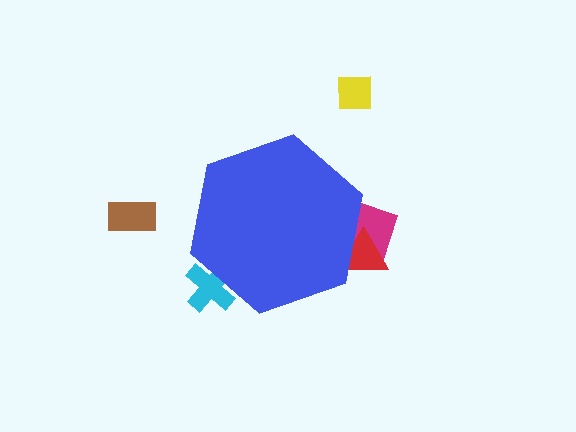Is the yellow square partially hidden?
No, the yellow square is fully visible.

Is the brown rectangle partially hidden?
No, the brown rectangle is fully visible.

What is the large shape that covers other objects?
A blue hexagon.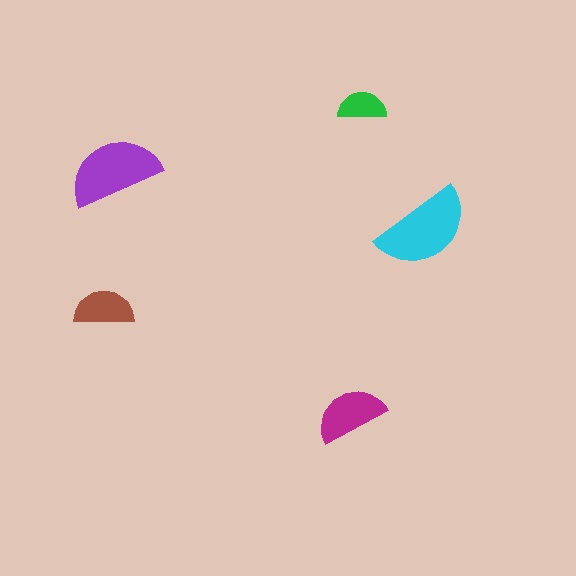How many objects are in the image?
There are 5 objects in the image.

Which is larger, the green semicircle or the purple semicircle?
The purple one.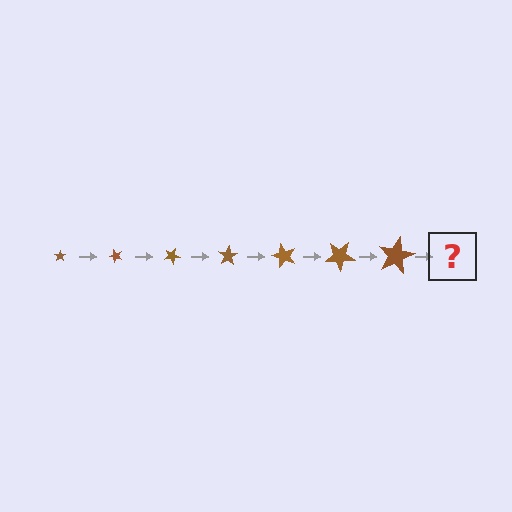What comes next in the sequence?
The next element should be a star, larger than the previous one and rotated 350 degrees from the start.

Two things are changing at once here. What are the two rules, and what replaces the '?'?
The two rules are that the star grows larger each step and it rotates 50 degrees each step. The '?' should be a star, larger than the previous one and rotated 350 degrees from the start.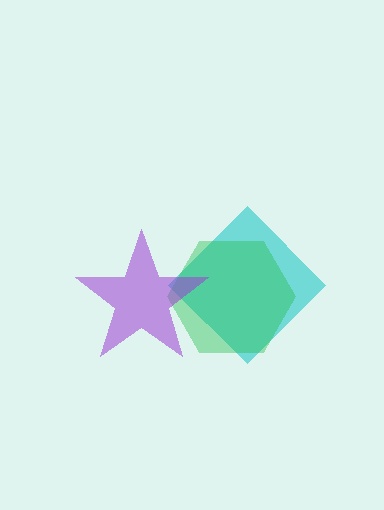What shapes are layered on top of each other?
The layered shapes are: a cyan diamond, a green hexagon, a purple star.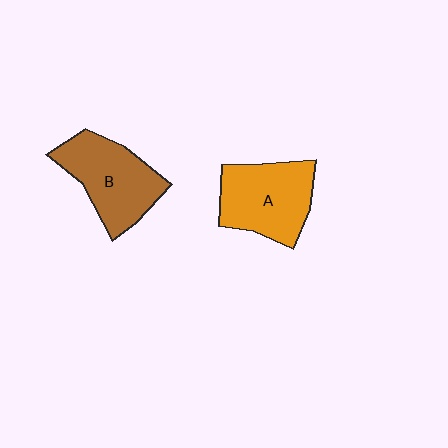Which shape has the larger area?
Shape B (brown).